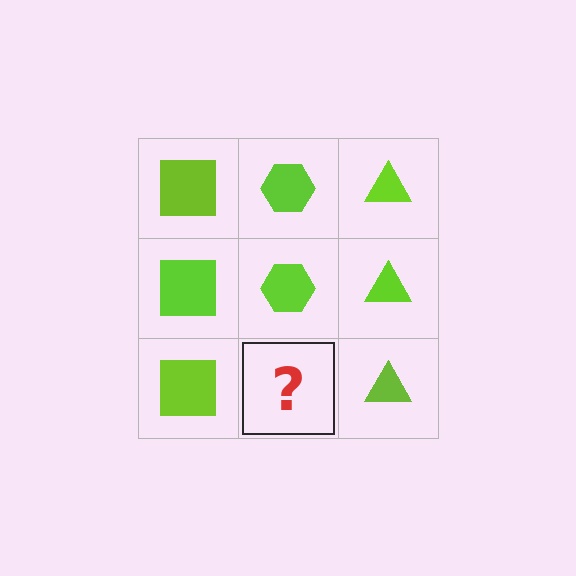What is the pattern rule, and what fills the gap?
The rule is that each column has a consistent shape. The gap should be filled with a lime hexagon.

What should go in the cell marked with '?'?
The missing cell should contain a lime hexagon.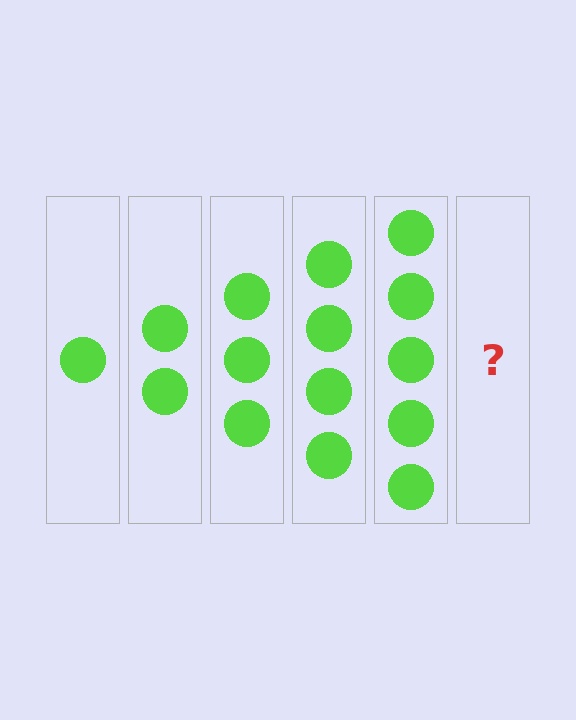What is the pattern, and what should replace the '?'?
The pattern is that each step adds one more circle. The '?' should be 6 circles.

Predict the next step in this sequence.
The next step is 6 circles.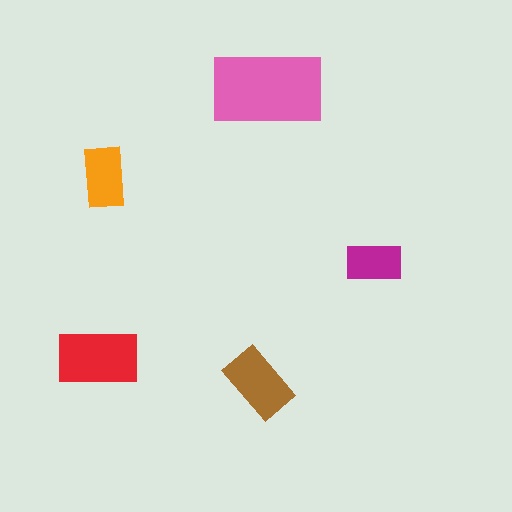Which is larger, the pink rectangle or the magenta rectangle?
The pink one.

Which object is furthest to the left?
The red rectangle is leftmost.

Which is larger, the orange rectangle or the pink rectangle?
The pink one.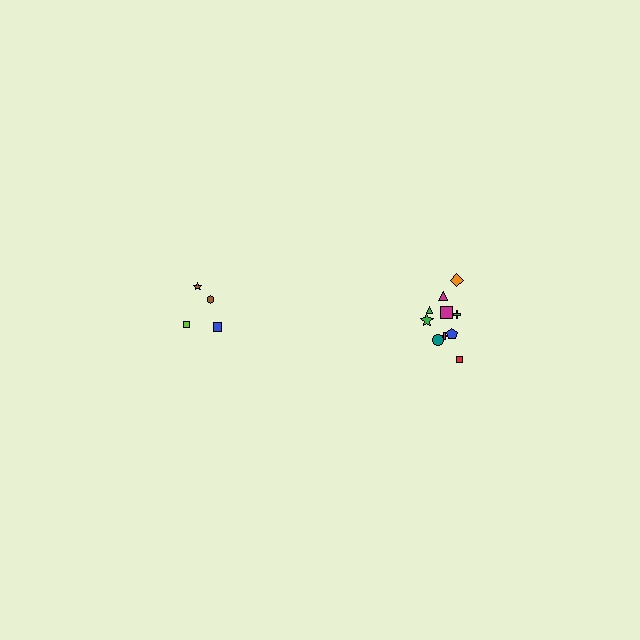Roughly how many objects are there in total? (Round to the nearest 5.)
Roughly 15 objects in total.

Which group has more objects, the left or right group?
The right group.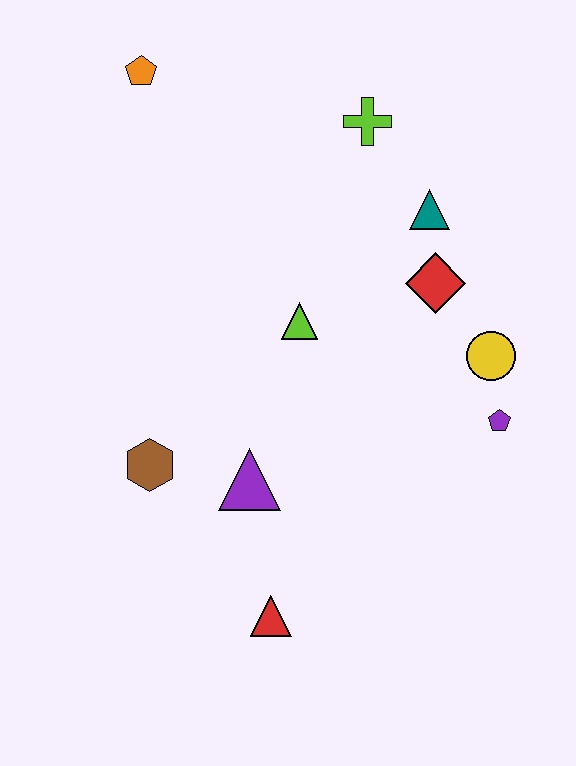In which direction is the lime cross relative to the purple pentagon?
The lime cross is above the purple pentagon.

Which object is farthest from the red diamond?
The red triangle is farthest from the red diamond.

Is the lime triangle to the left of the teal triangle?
Yes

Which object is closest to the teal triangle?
The red diamond is closest to the teal triangle.